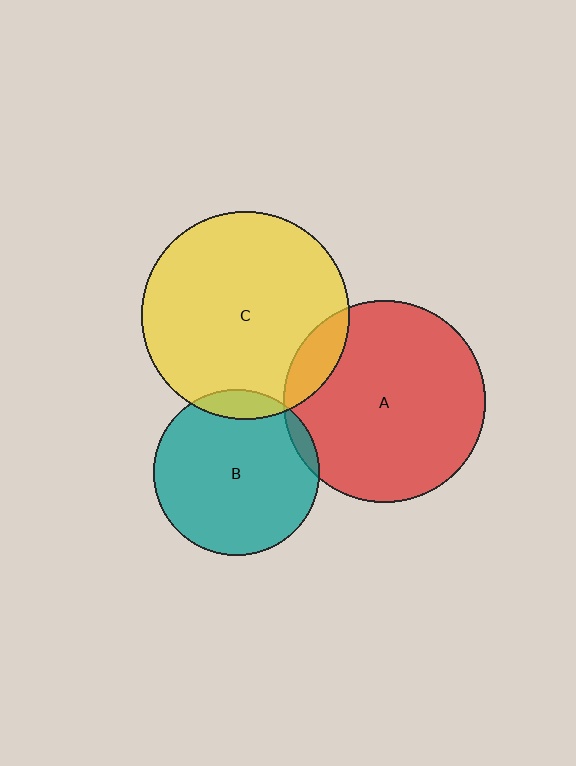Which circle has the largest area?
Circle C (yellow).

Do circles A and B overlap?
Yes.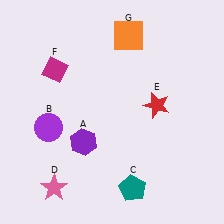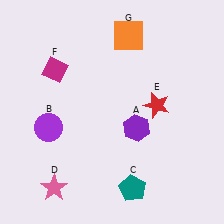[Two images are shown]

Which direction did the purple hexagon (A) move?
The purple hexagon (A) moved right.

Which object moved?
The purple hexagon (A) moved right.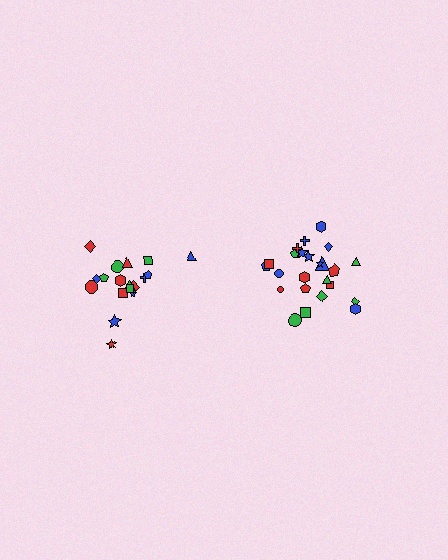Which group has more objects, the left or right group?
The right group.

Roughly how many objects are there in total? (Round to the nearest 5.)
Roughly 45 objects in total.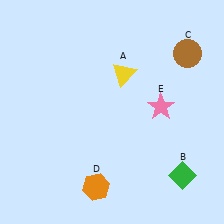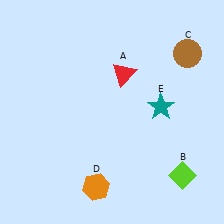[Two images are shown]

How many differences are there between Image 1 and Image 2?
There are 3 differences between the two images.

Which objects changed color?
A changed from yellow to red. B changed from green to lime. E changed from pink to teal.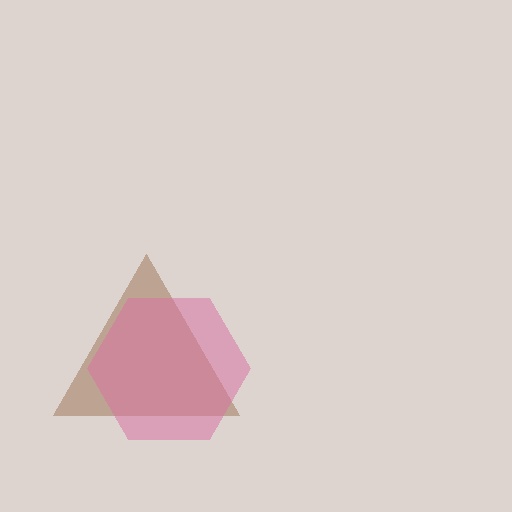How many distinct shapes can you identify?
There are 2 distinct shapes: a brown triangle, a pink hexagon.